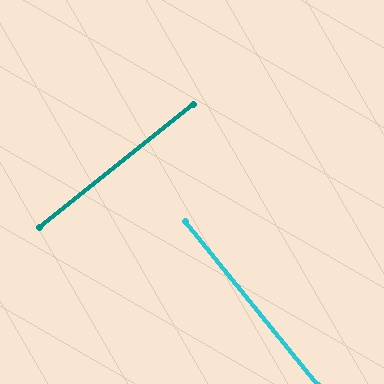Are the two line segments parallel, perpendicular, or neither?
Perpendicular — they meet at approximately 89°.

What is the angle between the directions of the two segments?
Approximately 89 degrees.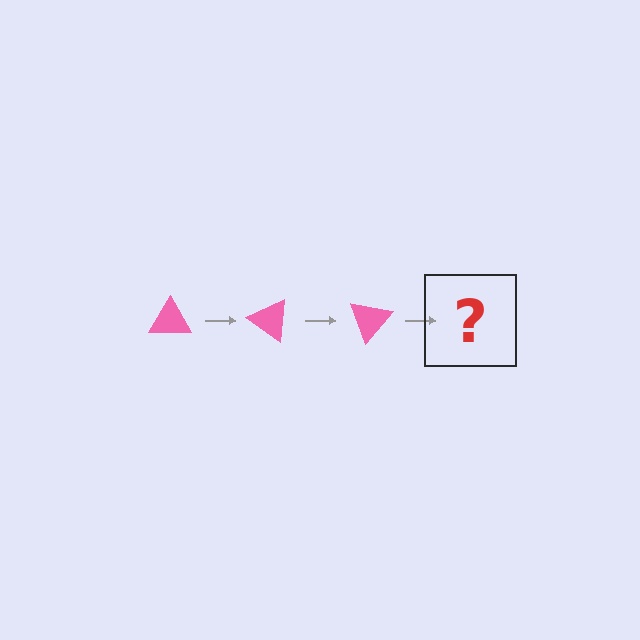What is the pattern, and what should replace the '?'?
The pattern is that the triangle rotates 35 degrees each step. The '?' should be a pink triangle rotated 105 degrees.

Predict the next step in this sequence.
The next step is a pink triangle rotated 105 degrees.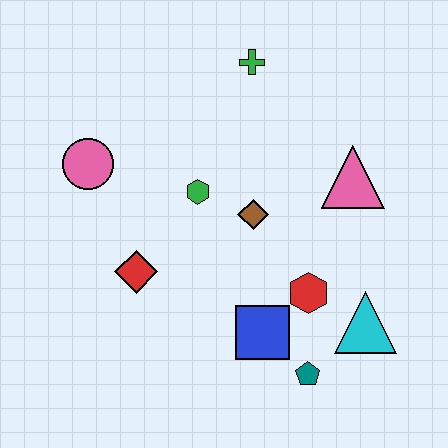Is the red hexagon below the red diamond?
Yes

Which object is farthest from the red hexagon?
The pink circle is farthest from the red hexagon.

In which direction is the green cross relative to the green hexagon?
The green cross is above the green hexagon.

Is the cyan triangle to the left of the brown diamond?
No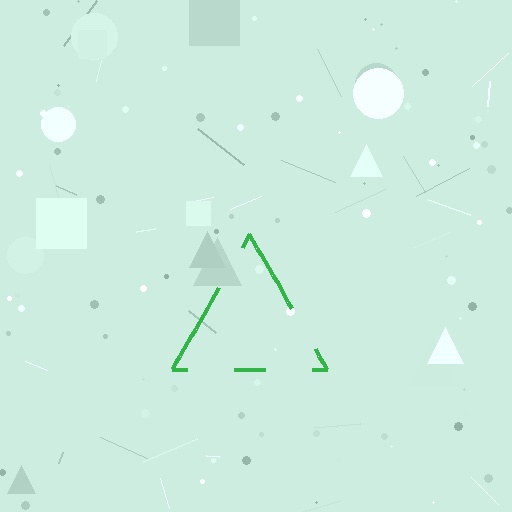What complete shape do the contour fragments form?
The contour fragments form a triangle.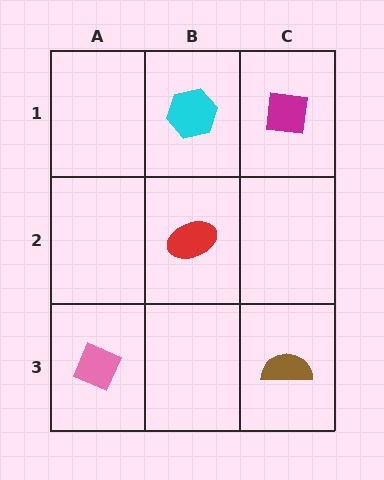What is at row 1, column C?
A magenta square.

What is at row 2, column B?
A red ellipse.